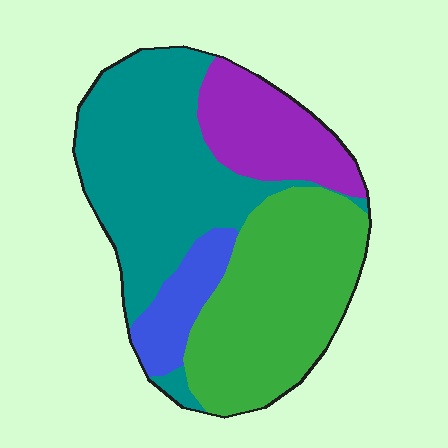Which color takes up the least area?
Blue, at roughly 10%.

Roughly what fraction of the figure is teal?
Teal takes up about two fifths (2/5) of the figure.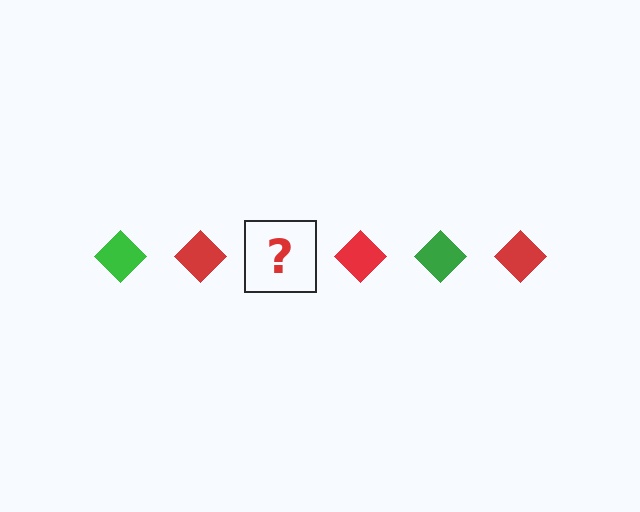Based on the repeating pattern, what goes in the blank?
The blank should be a green diamond.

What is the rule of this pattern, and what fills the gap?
The rule is that the pattern cycles through green, red diamonds. The gap should be filled with a green diamond.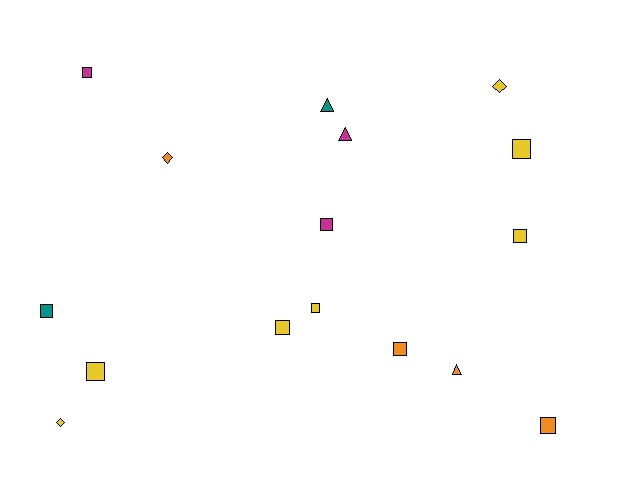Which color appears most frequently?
Yellow, with 7 objects.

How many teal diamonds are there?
There are no teal diamonds.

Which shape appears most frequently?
Square, with 10 objects.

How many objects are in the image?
There are 16 objects.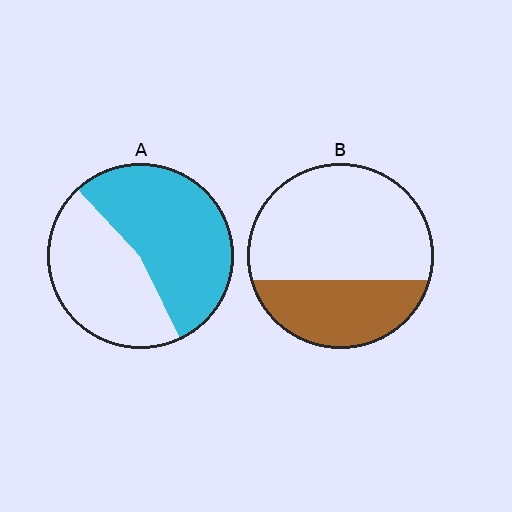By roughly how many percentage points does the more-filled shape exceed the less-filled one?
By roughly 20 percentage points (A over B).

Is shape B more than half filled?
No.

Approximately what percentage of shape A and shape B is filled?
A is approximately 55% and B is approximately 35%.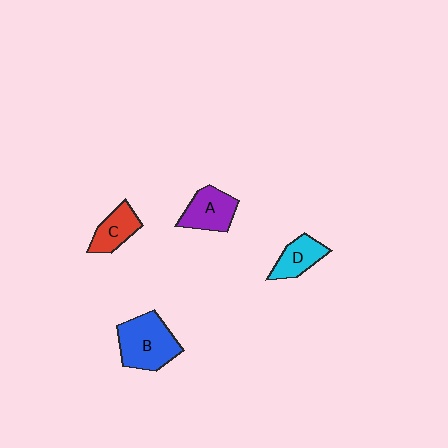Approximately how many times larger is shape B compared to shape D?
Approximately 1.8 times.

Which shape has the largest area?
Shape B (blue).